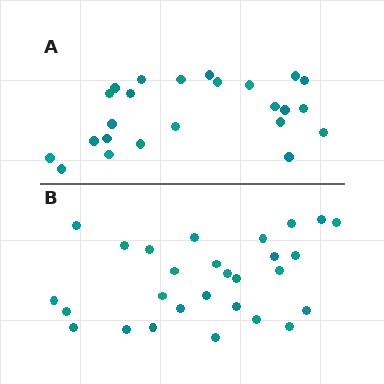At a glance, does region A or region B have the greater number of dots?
Region B (the bottom region) has more dots.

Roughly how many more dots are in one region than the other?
Region B has about 4 more dots than region A.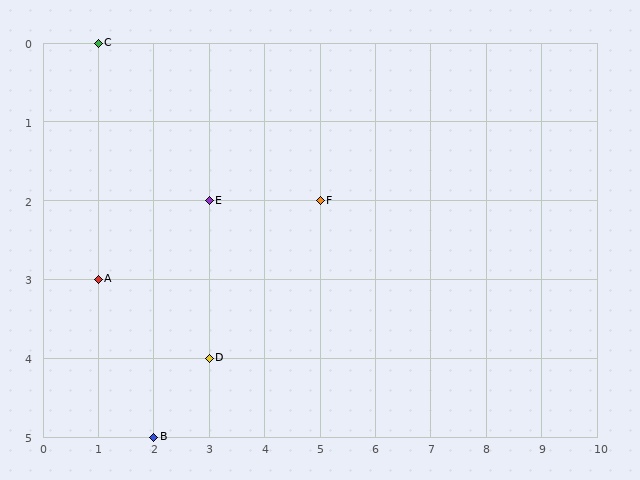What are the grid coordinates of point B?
Point B is at grid coordinates (2, 5).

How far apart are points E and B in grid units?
Points E and B are 1 column and 3 rows apart (about 3.2 grid units diagonally).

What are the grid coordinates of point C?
Point C is at grid coordinates (1, 0).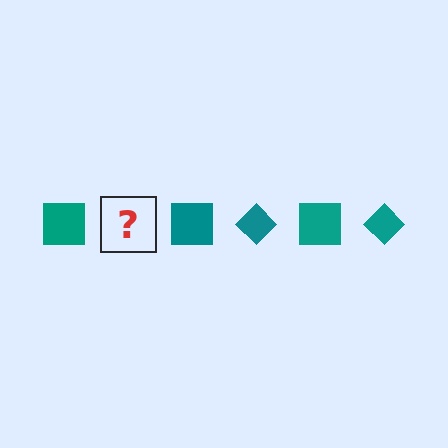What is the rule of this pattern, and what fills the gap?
The rule is that the pattern cycles through square, diamond shapes in teal. The gap should be filled with a teal diamond.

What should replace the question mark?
The question mark should be replaced with a teal diamond.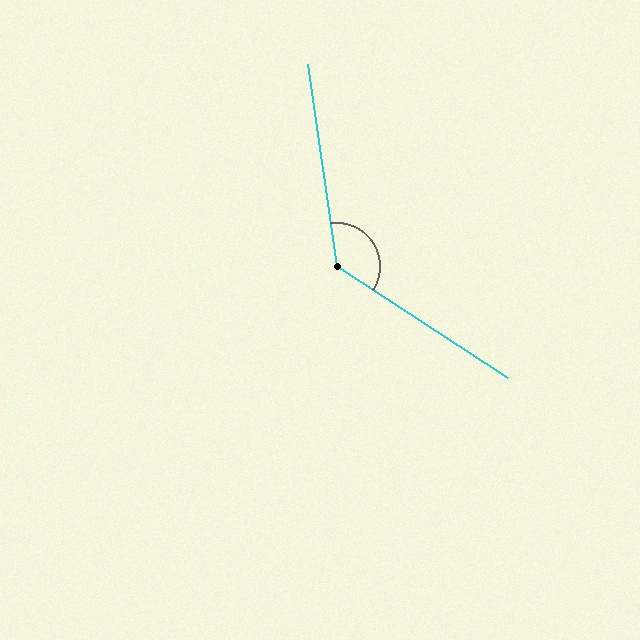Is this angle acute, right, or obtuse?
It is obtuse.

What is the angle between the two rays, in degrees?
Approximately 131 degrees.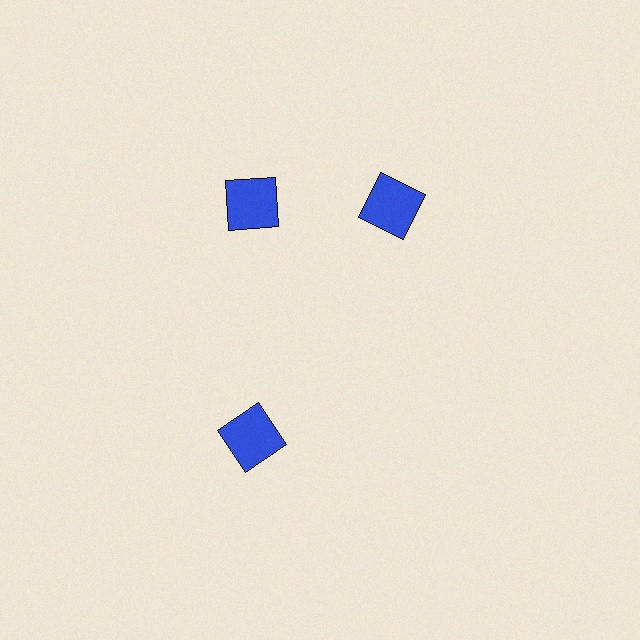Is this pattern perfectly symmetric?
No. The 3 blue squares are arranged in a ring, but one element near the 3 o'clock position is rotated out of alignment along the ring, breaking the 3-fold rotational symmetry.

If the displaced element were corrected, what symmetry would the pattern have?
It would have 3-fold rotational symmetry — the pattern would map onto itself every 120 degrees.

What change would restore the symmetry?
The symmetry would be restored by rotating it back into even spacing with its neighbors so that all 3 squares sit at equal angles and equal distance from the center.